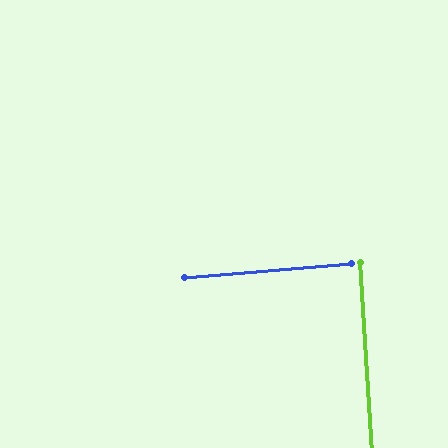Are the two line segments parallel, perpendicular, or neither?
Perpendicular — they meet at approximately 89°.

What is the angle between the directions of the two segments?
Approximately 89 degrees.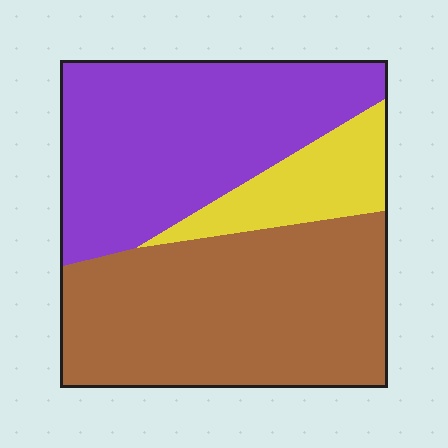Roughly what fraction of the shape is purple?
Purple takes up between a quarter and a half of the shape.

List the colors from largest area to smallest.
From largest to smallest: brown, purple, yellow.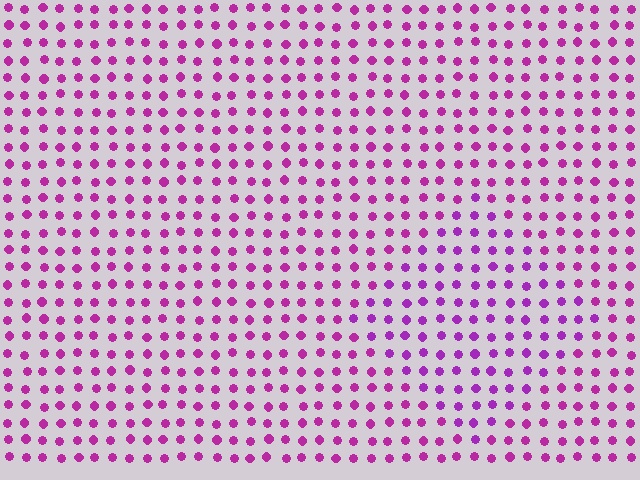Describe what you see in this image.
The image is filled with small magenta elements in a uniform arrangement. A diamond-shaped region is visible where the elements are tinted to a slightly different hue, forming a subtle color boundary.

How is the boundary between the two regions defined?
The boundary is defined purely by a slight shift in hue (about 19 degrees). Spacing, size, and orientation are identical on both sides.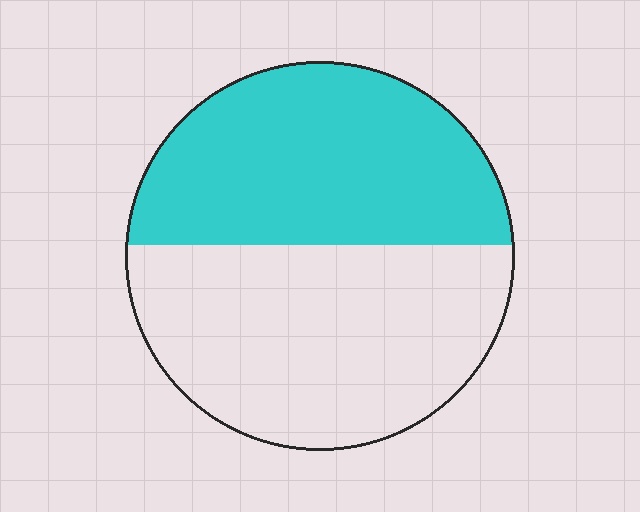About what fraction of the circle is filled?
About one half (1/2).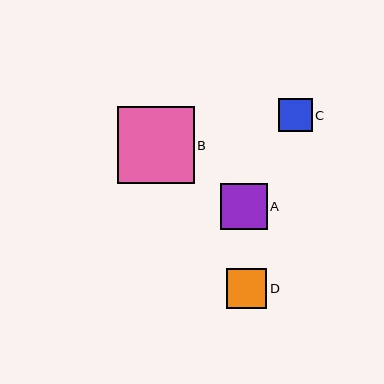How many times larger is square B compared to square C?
Square B is approximately 2.3 times the size of square C.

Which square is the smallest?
Square C is the smallest with a size of approximately 33 pixels.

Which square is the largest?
Square B is the largest with a size of approximately 77 pixels.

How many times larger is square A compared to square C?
Square A is approximately 1.4 times the size of square C.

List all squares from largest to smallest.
From largest to smallest: B, A, D, C.